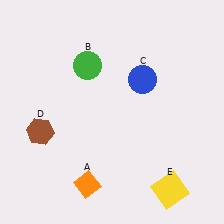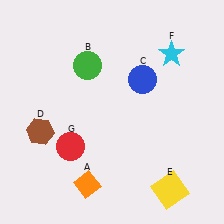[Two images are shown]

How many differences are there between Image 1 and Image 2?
There are 2 differences between the two images.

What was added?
A cyan star (F), a red circle (G) were added in Image 2.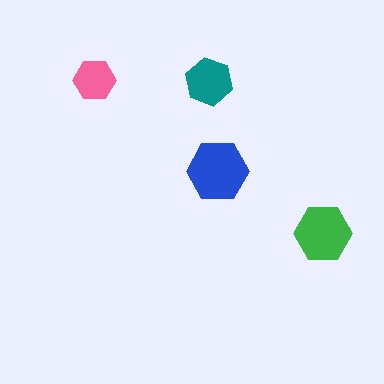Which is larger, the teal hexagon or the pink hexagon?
The teal one.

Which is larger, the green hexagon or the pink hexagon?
The green one.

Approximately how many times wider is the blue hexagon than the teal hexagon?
About 1.5 times wider.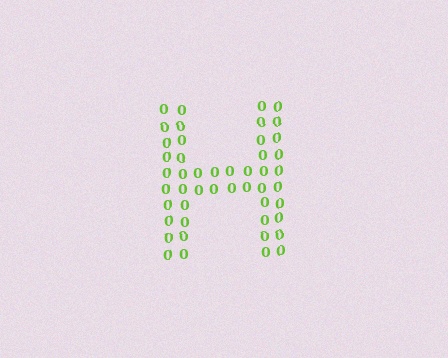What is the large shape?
The large shape is the letter H.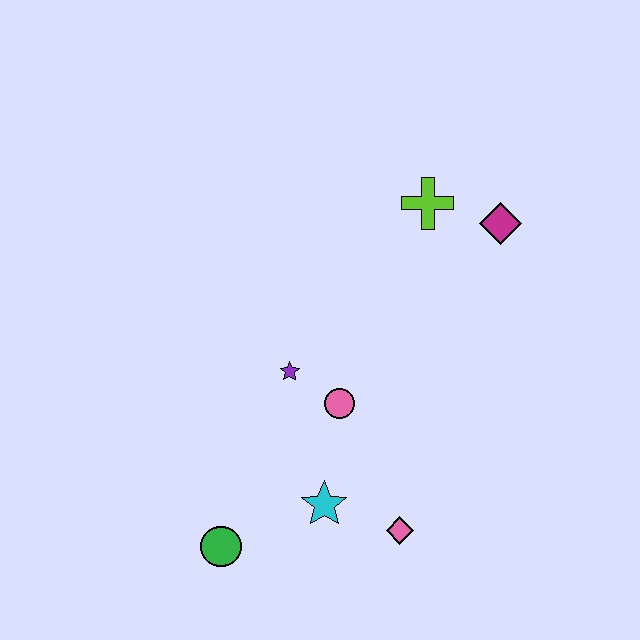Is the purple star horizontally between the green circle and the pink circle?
Yes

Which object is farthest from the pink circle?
The magenta diamond is farthest from the pink circle.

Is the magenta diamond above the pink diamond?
Yes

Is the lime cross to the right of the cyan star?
Yes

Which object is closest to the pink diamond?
The cyan star is closest to the pink diamond.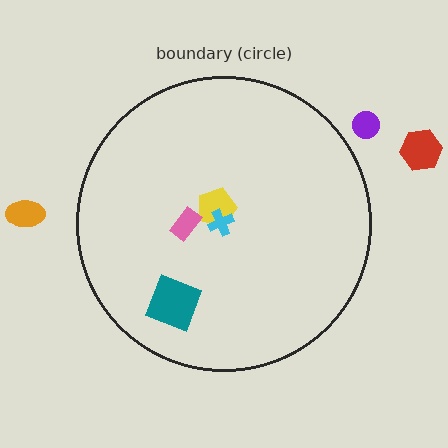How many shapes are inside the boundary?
4 inside, 3 outside.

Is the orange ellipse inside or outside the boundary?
Outside.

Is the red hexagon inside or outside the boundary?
Outside.